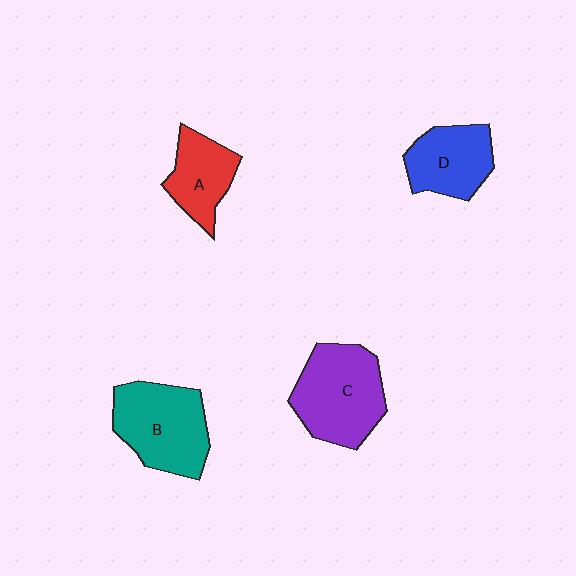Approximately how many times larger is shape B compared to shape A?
Approximately 1.5 times.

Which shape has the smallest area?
Shape A (red).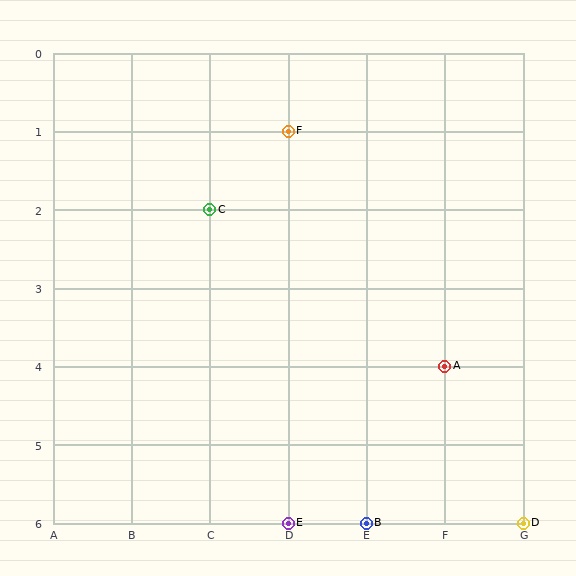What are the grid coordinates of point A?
Point A is at grid coordinates (F, 4).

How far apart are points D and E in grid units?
Points D and E are 3 columns apart.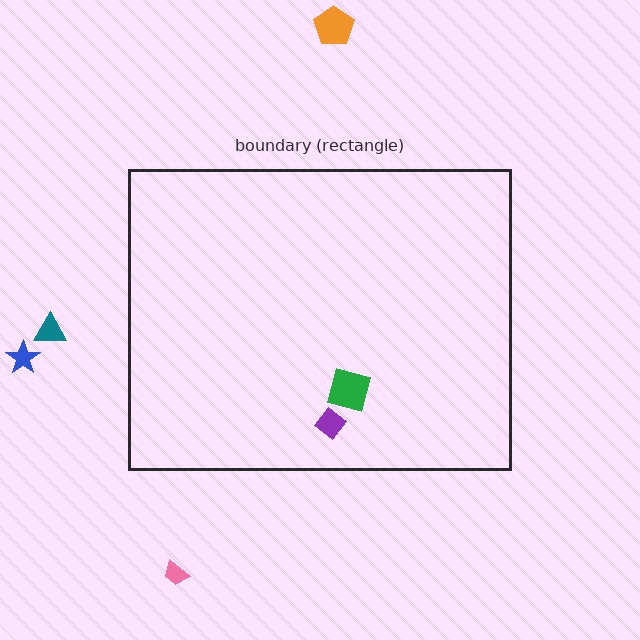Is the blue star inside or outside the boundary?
Outside.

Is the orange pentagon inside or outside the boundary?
Outside.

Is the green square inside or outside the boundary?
Inside.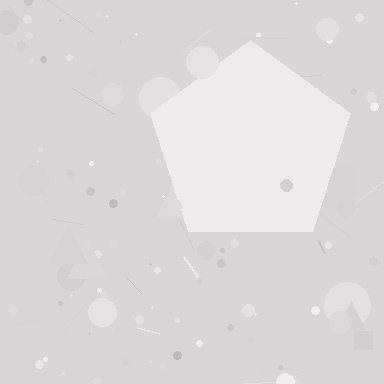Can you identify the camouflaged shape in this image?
The camouflaged shape is a pentagon.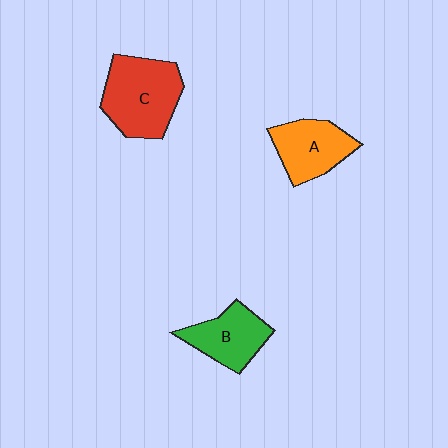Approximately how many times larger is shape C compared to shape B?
Approximately 1.4 times.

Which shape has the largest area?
Shape C (red).